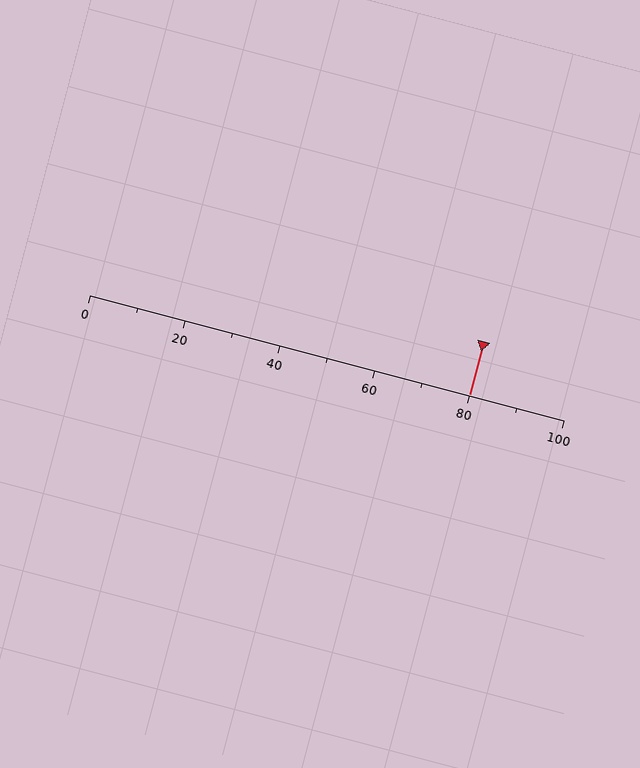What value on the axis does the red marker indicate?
The marker indicates approximately 80.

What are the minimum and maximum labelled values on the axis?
The axis runs from 0 to 100.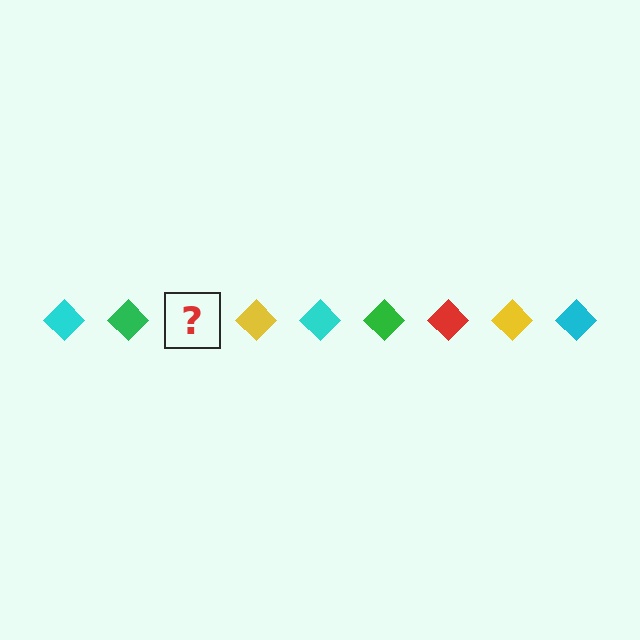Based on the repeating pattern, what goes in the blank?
The blank should be a red diamond.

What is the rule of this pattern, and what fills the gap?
The rule is that the pattern cycles through cyan, green, red, yellow diamonds. The gap should be filled with a red diamond.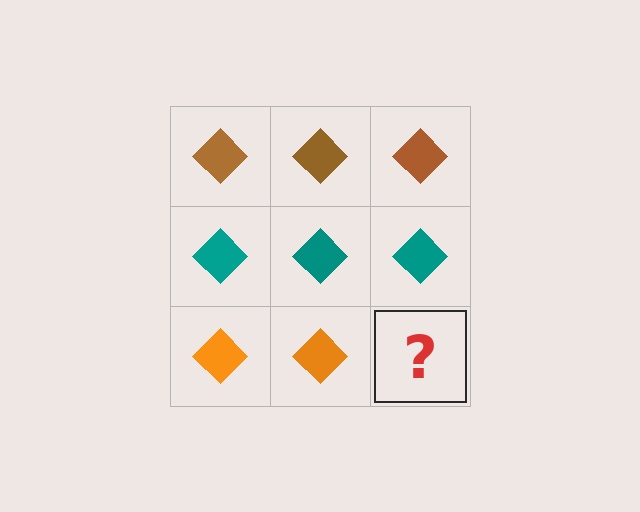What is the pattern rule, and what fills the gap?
The rule is that each row has a consistent color. The gap should be filled with an orange diamond.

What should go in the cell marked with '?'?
The missing cell should contain an orange diamond.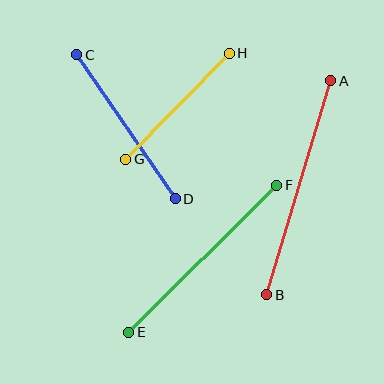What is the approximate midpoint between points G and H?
The midpoint is at approximately (178, 106) pixels.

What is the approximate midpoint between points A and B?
The midpoint is at approximately (299, 188) pixels.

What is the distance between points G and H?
The distance is approximately 148 pixels.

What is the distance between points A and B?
The distance is approximately 223 pixels.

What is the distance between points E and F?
The distance is approximately 209 pixels.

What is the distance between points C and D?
The distance is approximately 175 pixels.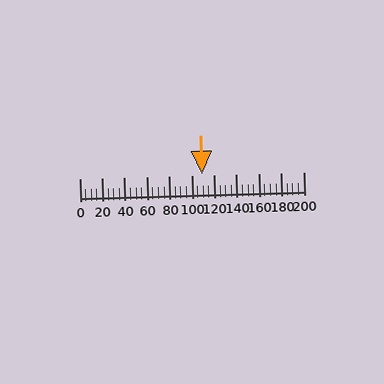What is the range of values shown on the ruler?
The ruler shows values from 0 to 200.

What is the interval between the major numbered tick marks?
The major tick marks are spaced 20 units apart.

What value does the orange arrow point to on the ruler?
The orange arrow points to approximately 109.